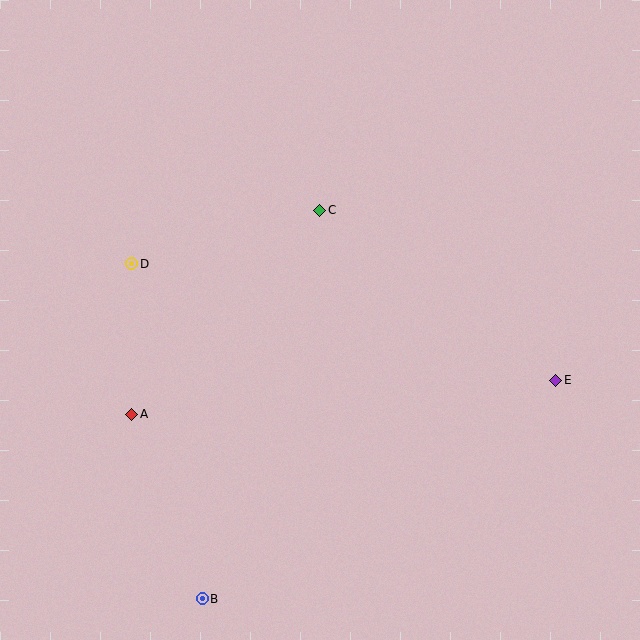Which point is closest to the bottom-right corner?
Point E is closest to the bottom-right corner.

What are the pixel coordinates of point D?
Point D is at (132, 264).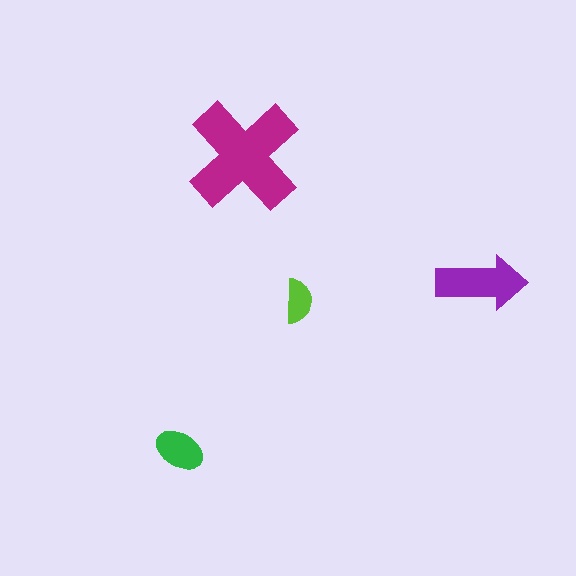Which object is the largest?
The magenta cross.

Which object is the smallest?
The lime semicircle.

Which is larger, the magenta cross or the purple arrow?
The magenta cross.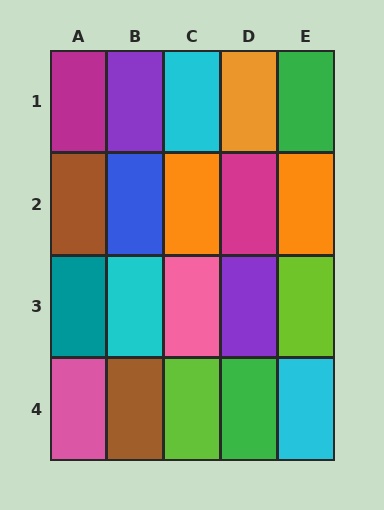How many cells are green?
2 cells are green.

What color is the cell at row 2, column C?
Orange.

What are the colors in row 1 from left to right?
Magenta, purple, cyan, orange, green.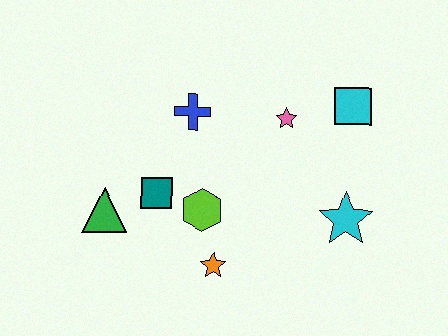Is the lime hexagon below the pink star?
Yes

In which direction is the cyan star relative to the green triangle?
The cyan star is to the right of the green triangle.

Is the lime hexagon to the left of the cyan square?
Yes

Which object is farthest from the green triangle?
The cyan square is farthest from the green triangle.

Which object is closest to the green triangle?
The teal square is closest to the green triangle.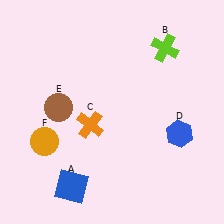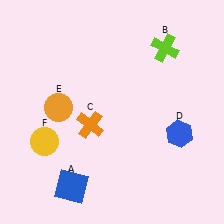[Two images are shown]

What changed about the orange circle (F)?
In Image 1, F is orange. In Image 2, it changed to yellow.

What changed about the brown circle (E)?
In Image 1, E is brown. In Image 2, it changed to orange.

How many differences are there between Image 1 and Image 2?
There are 2 differences between the two images.